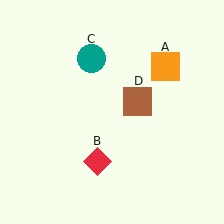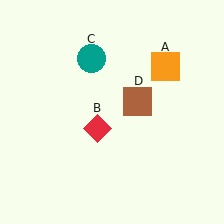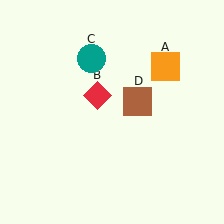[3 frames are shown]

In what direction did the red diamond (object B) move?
The red diamond (object B) moved up.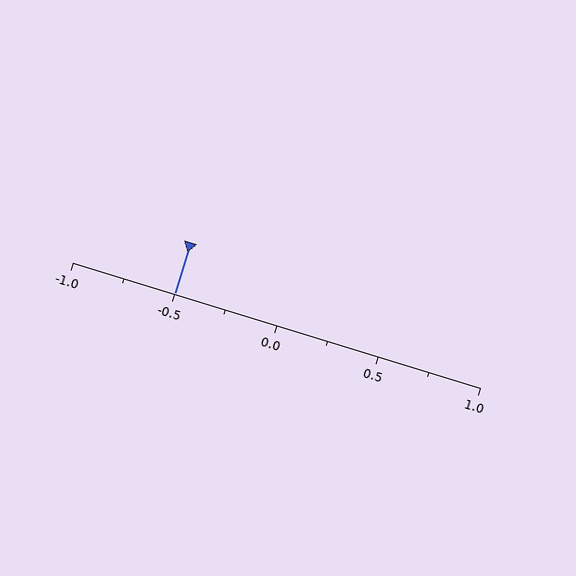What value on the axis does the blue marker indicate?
The marker indicates approximately -0.5.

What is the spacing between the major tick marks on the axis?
The major ticks are spaced 0.5 apart.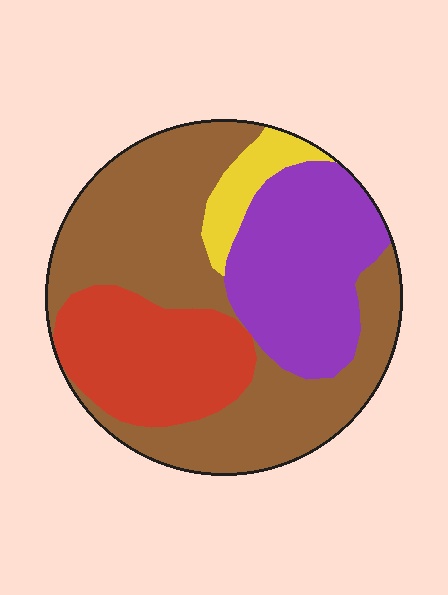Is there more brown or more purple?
Brown.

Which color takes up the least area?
Yellow, at roughly 5%.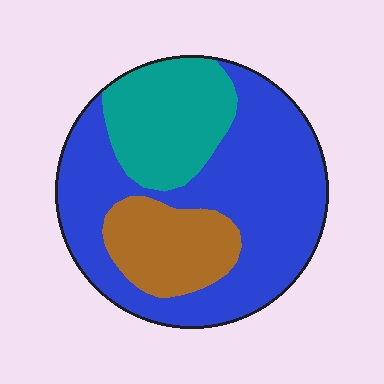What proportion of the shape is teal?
Teal takes up about one quarter (1/4) of the shape.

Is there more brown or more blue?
Blue.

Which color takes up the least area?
Brown, at roughly 20%.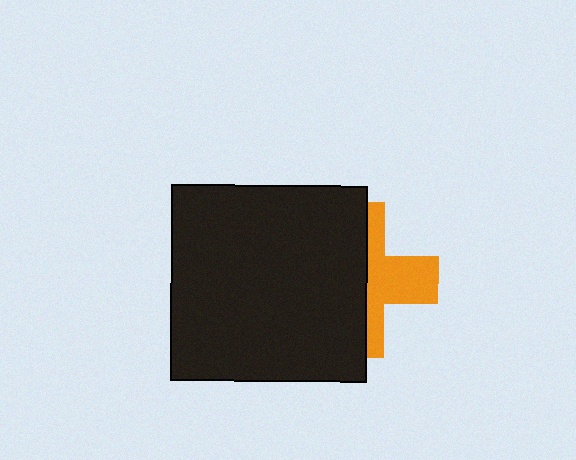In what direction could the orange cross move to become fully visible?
The orange cross could move right. That would shift it out from behind the black square entirely.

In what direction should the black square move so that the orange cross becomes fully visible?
The black square should move left. That is the shortest direction to clear the overlap and leave the orange cross fully visible.